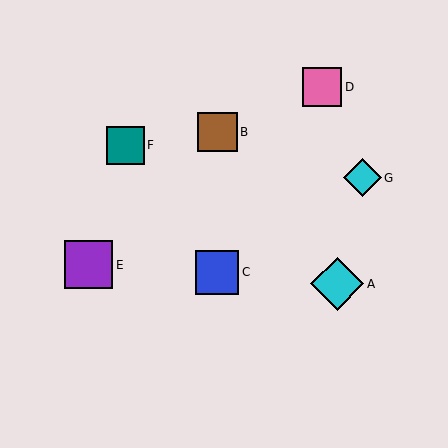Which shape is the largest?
The cyan diamond (labeled A) is the largest.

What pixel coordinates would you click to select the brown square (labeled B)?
Click at (217, 132) to select the brown square B.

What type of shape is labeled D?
Shape D is a pink square.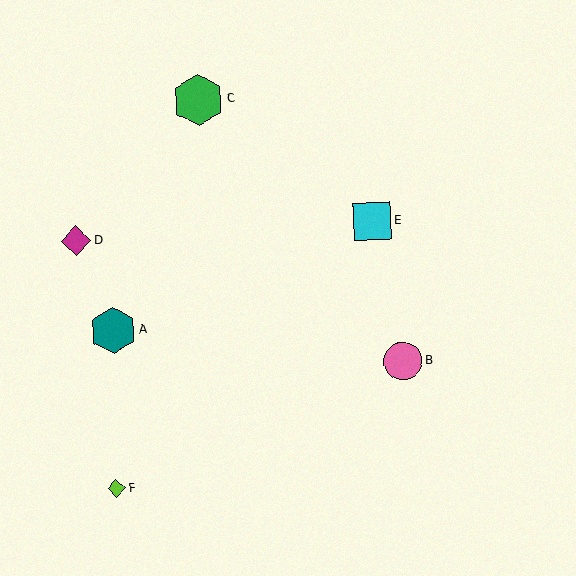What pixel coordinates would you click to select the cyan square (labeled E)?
Click at (372, 221) to select the cyan square E.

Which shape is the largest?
The green hexagon (labeled C) is the largest.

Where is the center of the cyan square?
The center of the cyan square is at (372, 221).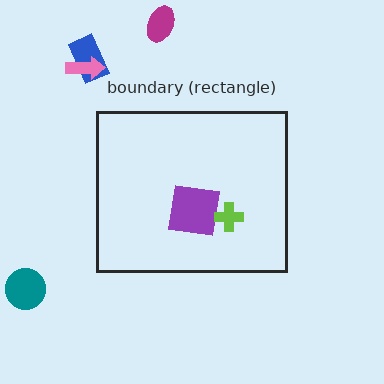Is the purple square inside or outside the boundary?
Inside.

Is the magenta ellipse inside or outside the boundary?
Outside.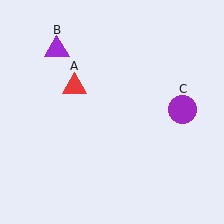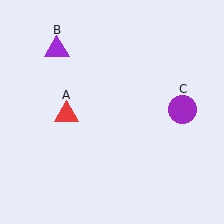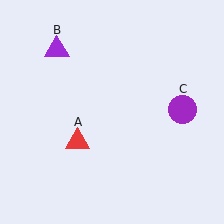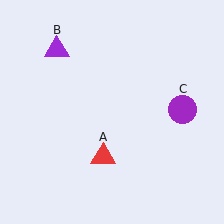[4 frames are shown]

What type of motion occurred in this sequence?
The red triangle (object A) rotated counterclockwise around the center of the scene.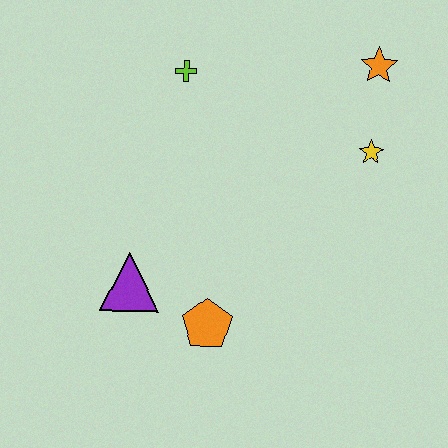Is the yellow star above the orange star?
No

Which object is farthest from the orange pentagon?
The orange star is farthest from the orange pentagon.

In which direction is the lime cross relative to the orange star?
The lime cross is to the left of the orange star.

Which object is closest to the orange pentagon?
The purple triangle is closest to the orange pentagon.